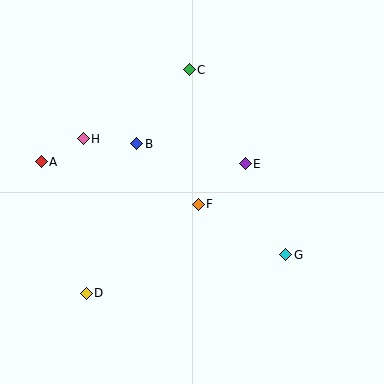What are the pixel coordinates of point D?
Point D is at (86, 293).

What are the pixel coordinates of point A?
Point A is at (41, 162).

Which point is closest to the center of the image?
Point F at (198, 204) is closest to the center.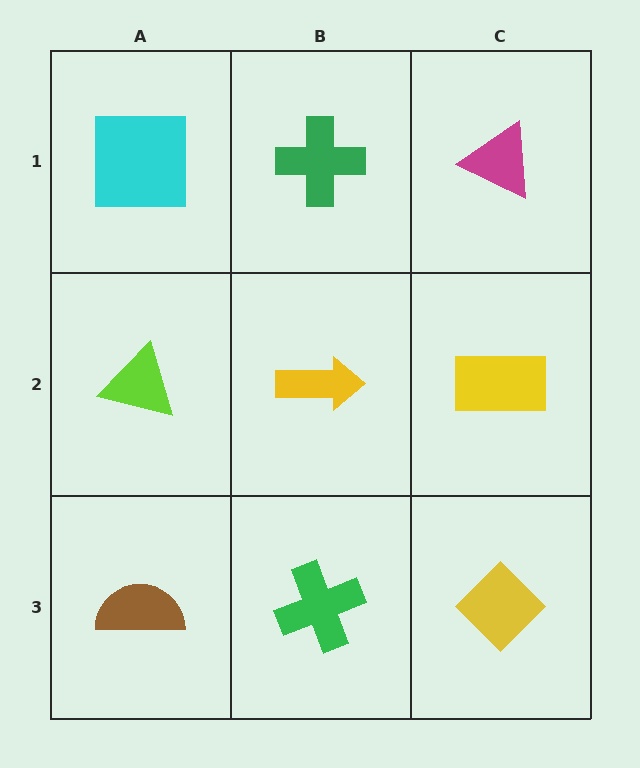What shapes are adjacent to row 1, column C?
A yellow rectangle (row 2, column C), a green cross (row 1, column B).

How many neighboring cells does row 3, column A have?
2.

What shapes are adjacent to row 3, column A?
A lime triangle (row 2, column A), a green cross (row 3, column B).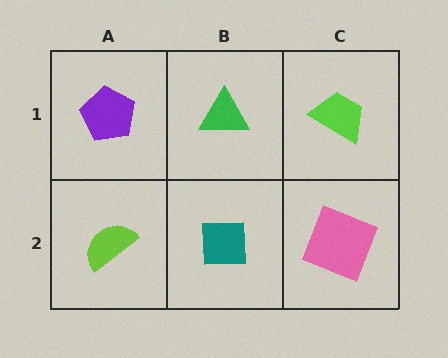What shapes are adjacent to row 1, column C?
A pink square (row 2, column C), a green triangle (row 1, column B).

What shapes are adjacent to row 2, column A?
A purple pentagon (row 1, column A), a teal square (row 2, column B).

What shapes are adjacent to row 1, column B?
A teal square (row 2, column B), a purple pentagon (row 1, column A), a lime trapezoid (row 1, column C).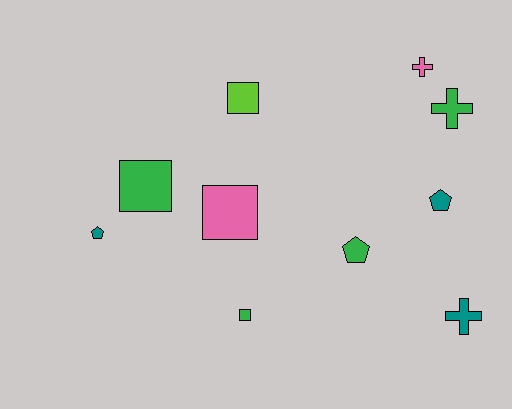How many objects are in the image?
There are 10 objects.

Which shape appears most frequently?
Square, with 4 objects.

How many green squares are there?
There are 2 green squares.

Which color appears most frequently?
Green, with 4 objects.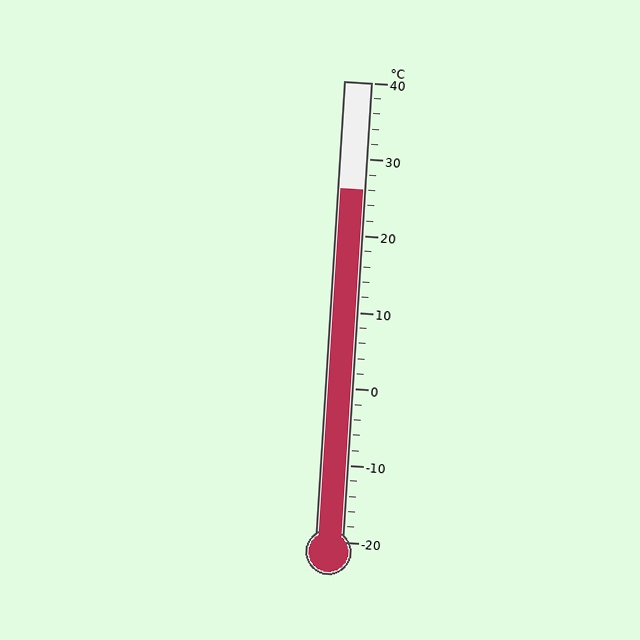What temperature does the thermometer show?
The thermometer shows approximately 26°C.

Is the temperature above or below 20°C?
The temperature is above 20°C.